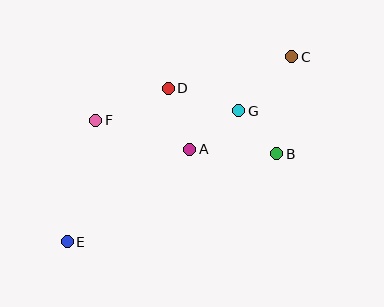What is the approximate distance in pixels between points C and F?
The distance between C and F is approximately 206 pixels.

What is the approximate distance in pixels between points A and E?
The distance between A and E is approximately 154 pixels.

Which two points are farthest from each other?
Points C and E are farthest from each other.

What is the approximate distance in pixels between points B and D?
The distance between B and D is approximately 127 pixels.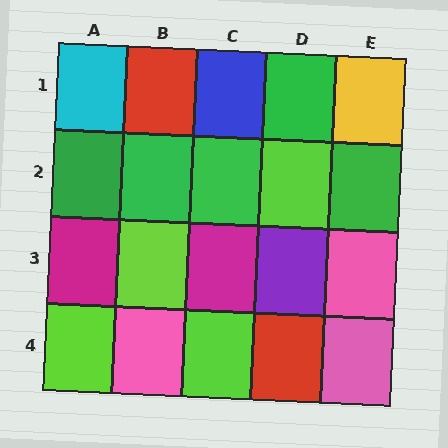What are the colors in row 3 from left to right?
Magenta, lime, magenta, purple, pink.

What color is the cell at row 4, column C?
Lime.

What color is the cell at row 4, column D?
Red.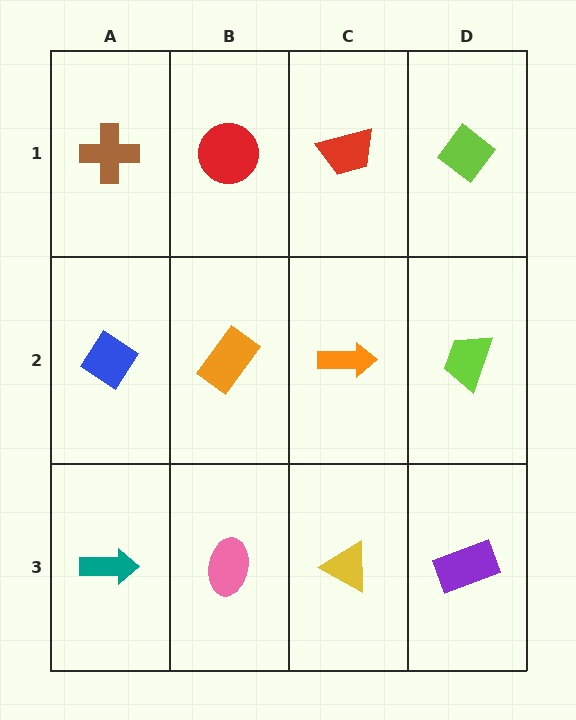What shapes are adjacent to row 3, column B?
An orange rectangle (row 2, column B), a teal arrow (row 3, column A), a yellow triangle (row 3, column C).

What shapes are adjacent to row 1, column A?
A blue diamond (row 2, column A), a red circle (row 1, column B).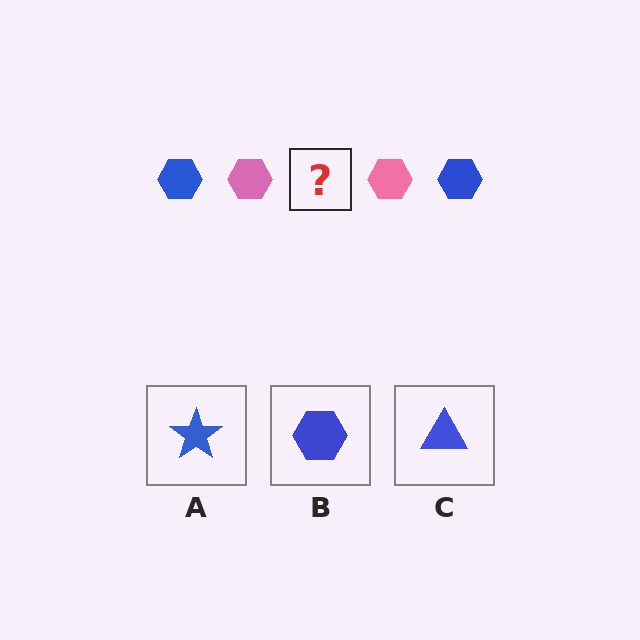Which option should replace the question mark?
Option B.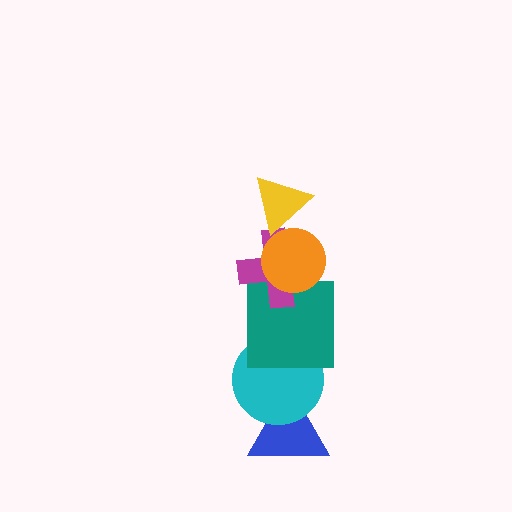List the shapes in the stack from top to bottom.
From top to bottom: the yellow triangle, the orange circle, the magenta cross, the teal square, the cyan circle, the blue triangle.